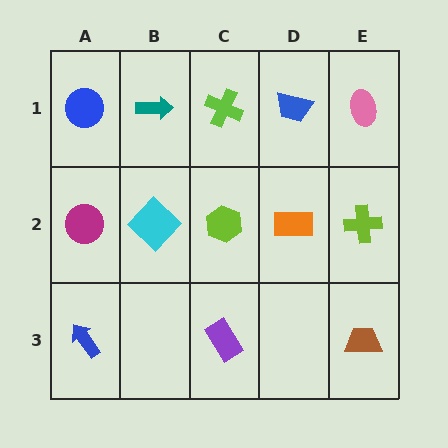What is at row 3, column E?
A brown trapezoid.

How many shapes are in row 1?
5 shapes.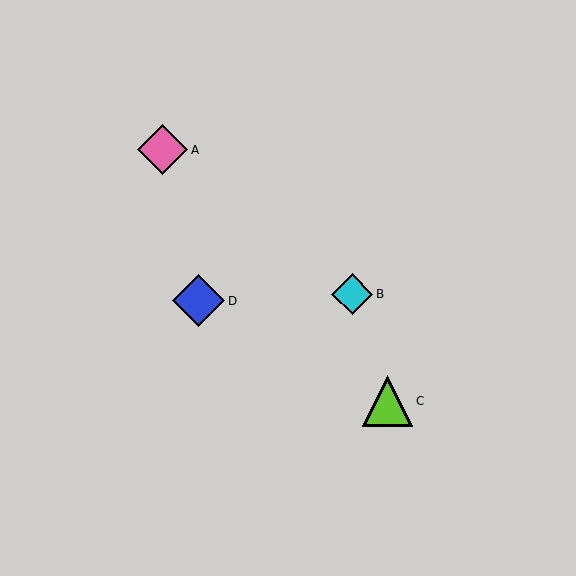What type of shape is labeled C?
Shape C is a lime triangle.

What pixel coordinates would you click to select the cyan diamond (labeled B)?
Click at (352, 294) to select the cyan diamond B.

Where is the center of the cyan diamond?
The center of the cyan diamond is at (352, 294).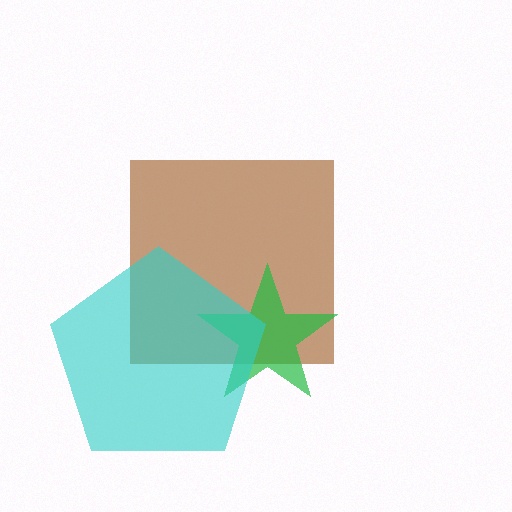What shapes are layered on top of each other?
The layered shapes are: a brown square, a green star, a cyan pentagon.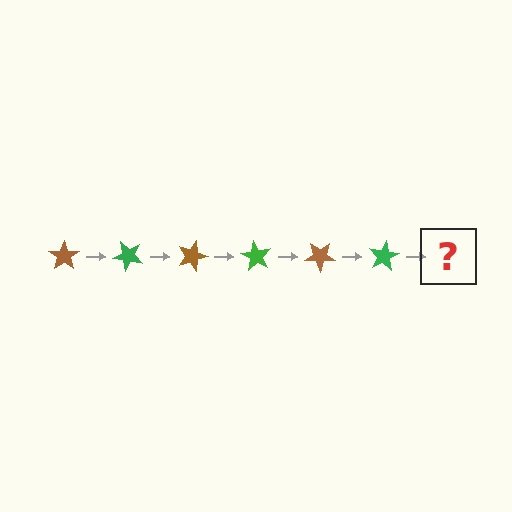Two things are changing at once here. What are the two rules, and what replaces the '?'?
The two rules are that it rotates 45 degrees each step and the color cycles through brown and green. The '?' should be a brown star, rotated 270 degrees from the start.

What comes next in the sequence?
The next element should be a brown star, rotated 270 degrees from the start.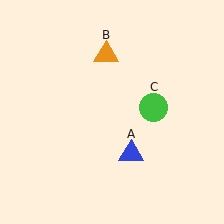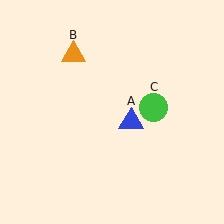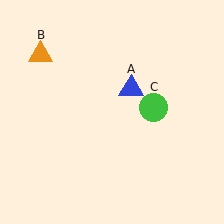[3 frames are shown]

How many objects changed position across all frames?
2 objects changed position: blue triangle (object A), orange triangle (object B).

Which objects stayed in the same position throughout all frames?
Green circle (object C) remained stationary.